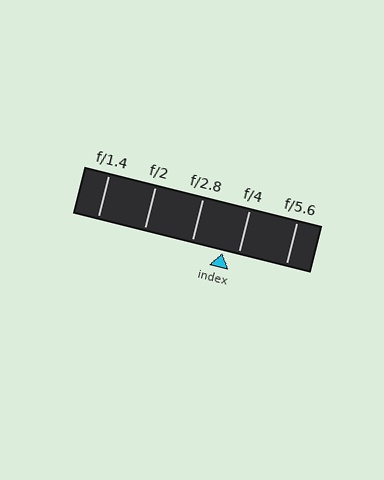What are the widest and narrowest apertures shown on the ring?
The widest aperture shown is f/1.4 and the narrowest is f/5.6.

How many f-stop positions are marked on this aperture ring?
There are 5 f-stop positions marked.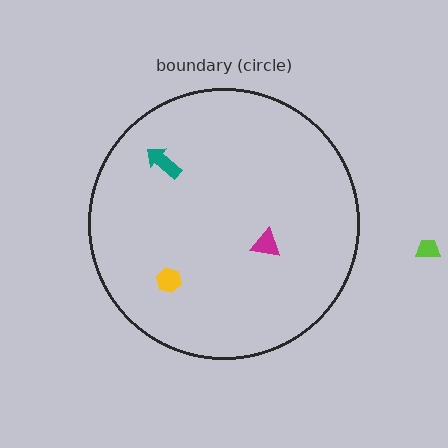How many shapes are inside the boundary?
3 inside, 1 outside.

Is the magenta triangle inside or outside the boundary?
Inside.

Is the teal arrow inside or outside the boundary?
Inside.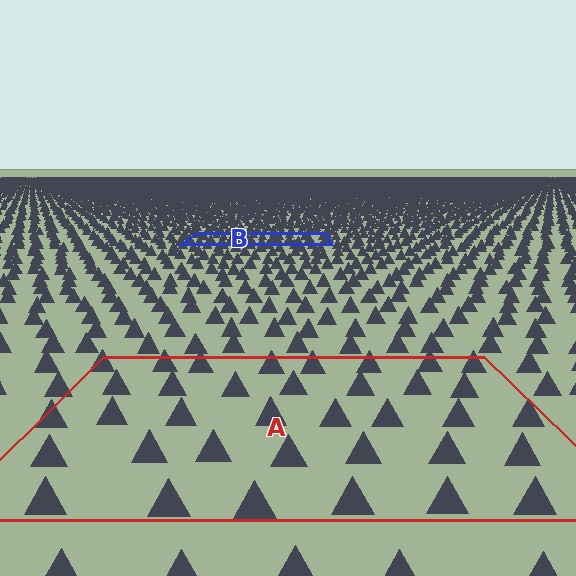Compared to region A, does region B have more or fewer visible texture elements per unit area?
Region B has more texture elements per unit area — they are packed more densely because it is farther away.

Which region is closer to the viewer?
Region A is closer. The texture elements there are larger and more spread out.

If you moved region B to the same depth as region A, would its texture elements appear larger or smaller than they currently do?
They would appear larger. At a closer depth, the same texture elements are projected at a bigger on-screen size.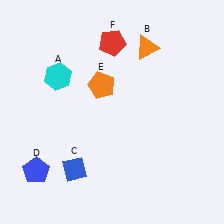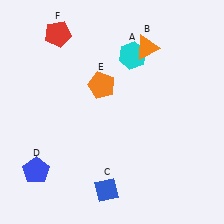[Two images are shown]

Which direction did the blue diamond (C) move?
The blue diamond (C) moved right.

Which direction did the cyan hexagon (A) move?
The cyan hexagon (A) moved right.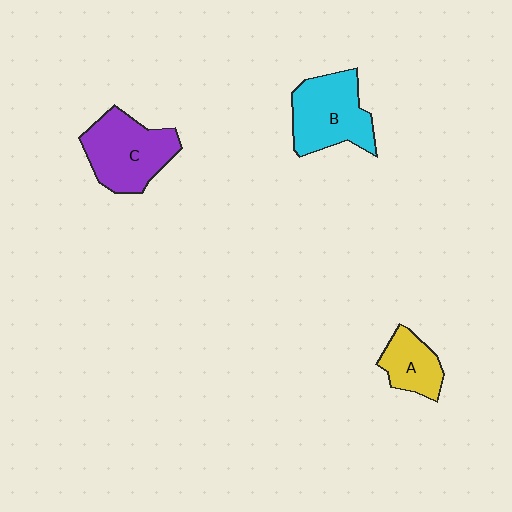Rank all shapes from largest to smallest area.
From largest to smallest: C (purple), B (cyan), A (yellow).